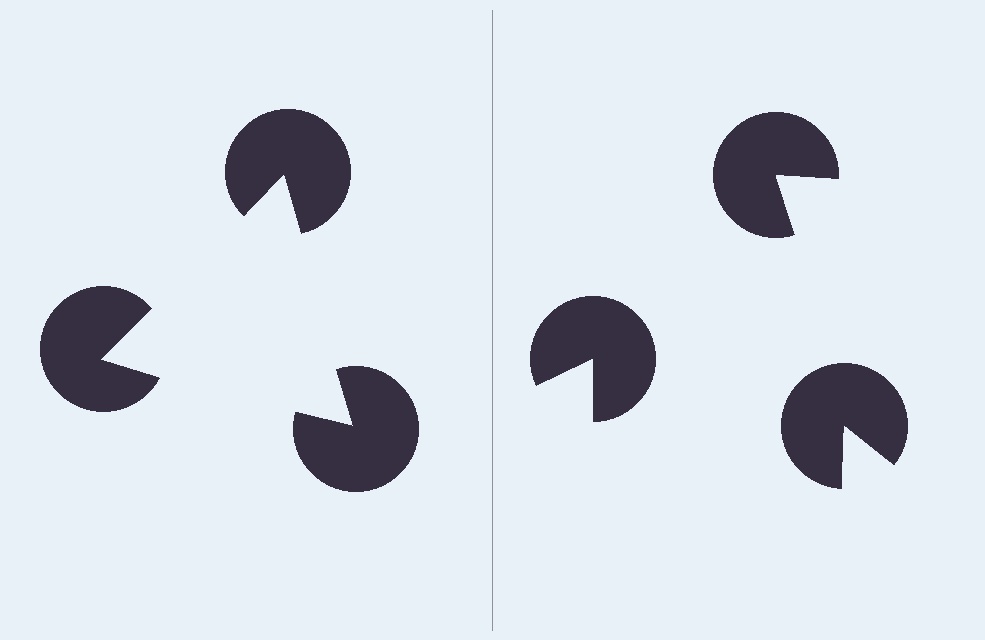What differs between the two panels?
The pac-man discs are positioned identically on both sides; only the wedge orientations differ. On the left they align to a triangle; on the right they are misaligned.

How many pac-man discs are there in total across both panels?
6 — 3 on each side.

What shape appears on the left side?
An illusory triangle.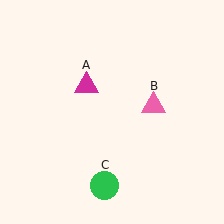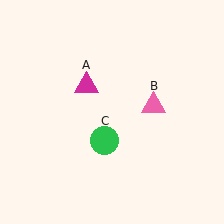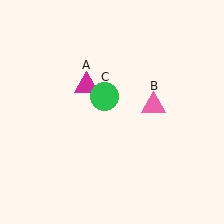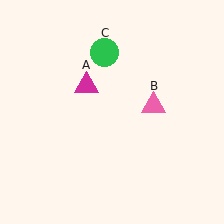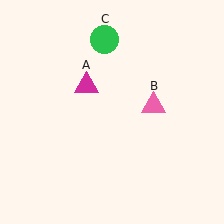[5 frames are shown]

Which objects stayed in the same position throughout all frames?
Magenta triangle (object A) and pink triangle (object B) remained stationary.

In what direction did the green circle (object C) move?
The green circle (object C) moved up.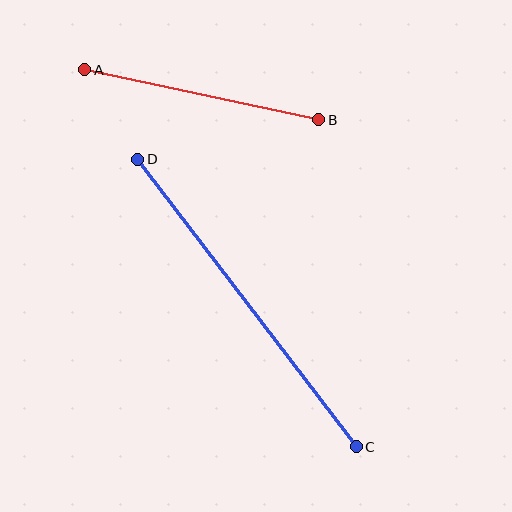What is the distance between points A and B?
The distance is approximately 239 pixels.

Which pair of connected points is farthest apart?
Points C and D are farthest apart.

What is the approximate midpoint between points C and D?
The midpoint is at approximately (247, 303) pixels.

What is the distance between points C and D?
The distance is approximately 361 pixels.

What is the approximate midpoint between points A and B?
The midpoint is at approximately (202, 95) pixels.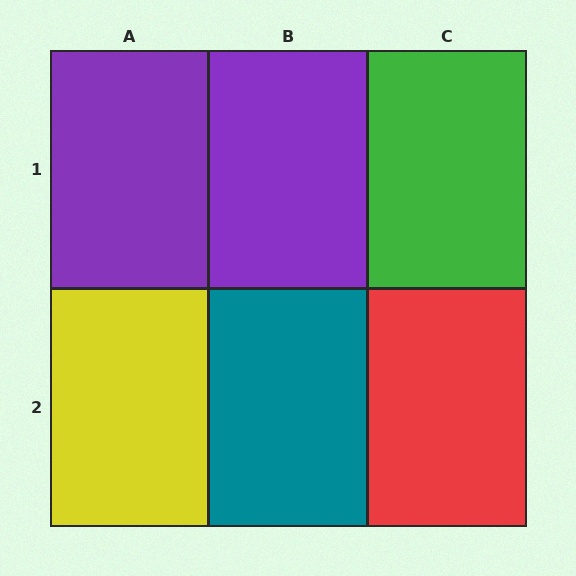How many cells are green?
1 cell is green.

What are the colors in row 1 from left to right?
Purple, purple, green.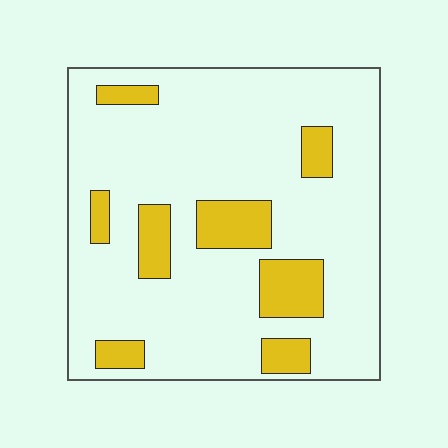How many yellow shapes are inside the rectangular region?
8.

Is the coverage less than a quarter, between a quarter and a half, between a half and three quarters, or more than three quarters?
Less than a quarter.